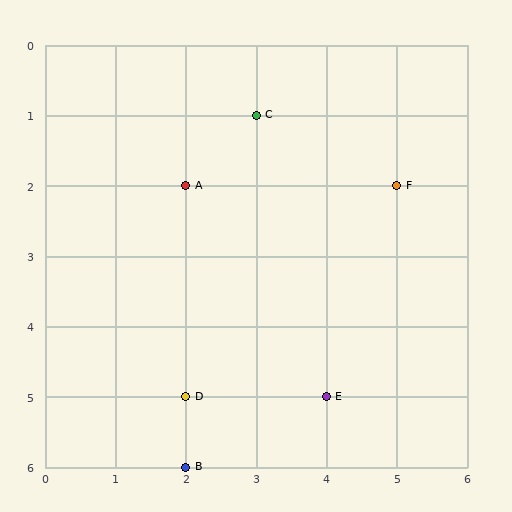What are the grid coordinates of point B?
Point B is at grid coordinates (2, 6).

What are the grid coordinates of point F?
Point F is at grid coordinates (5, 2).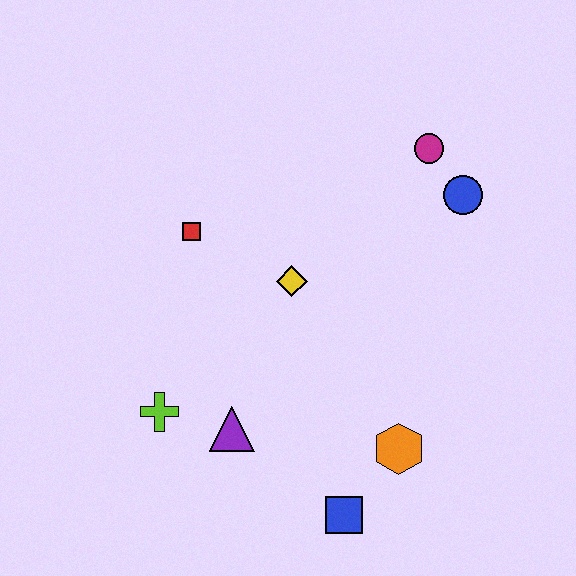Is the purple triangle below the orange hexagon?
No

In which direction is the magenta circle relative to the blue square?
The magenta circle is above the blue square.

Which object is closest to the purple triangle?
The lime cross is closest to the purple triangle.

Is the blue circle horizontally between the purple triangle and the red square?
No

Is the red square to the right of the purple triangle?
No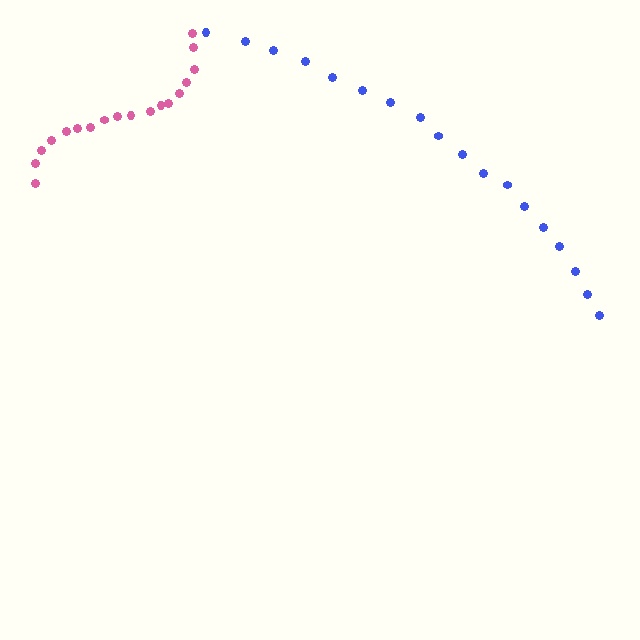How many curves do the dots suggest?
There are 2 distinct paths.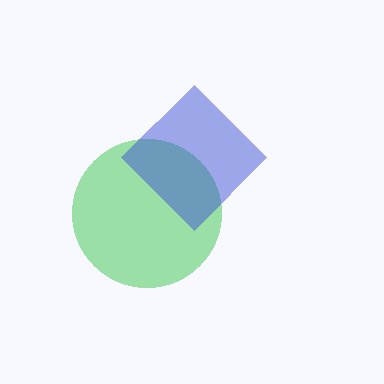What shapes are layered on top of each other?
The layered shapes are: a green circle, a blue diamond.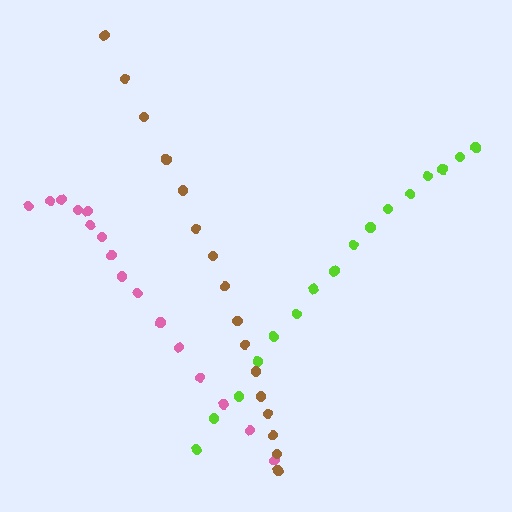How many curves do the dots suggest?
There are 3 distinct paths.